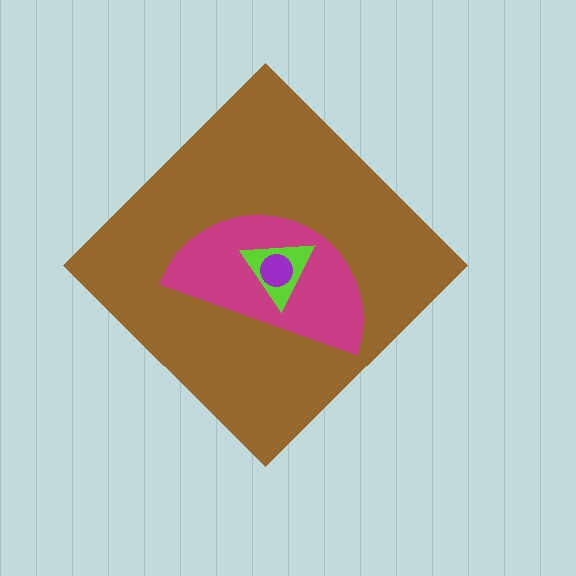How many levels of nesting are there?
4.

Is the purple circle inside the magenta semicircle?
Yes.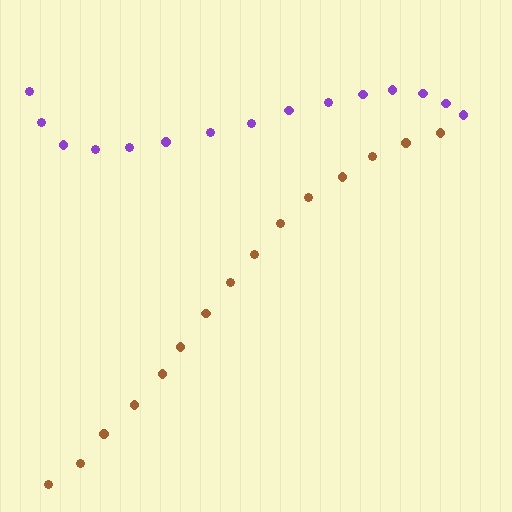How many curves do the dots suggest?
There are 2 distinct paths.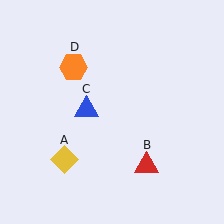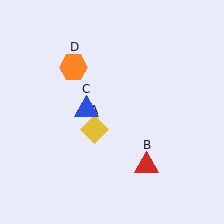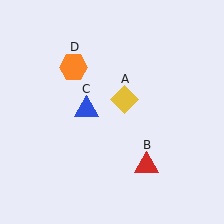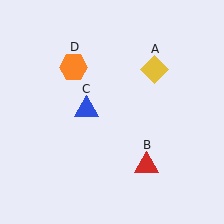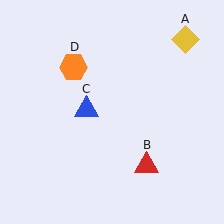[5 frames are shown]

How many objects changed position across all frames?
1 object changed position: yellow diamond (object A).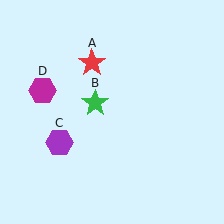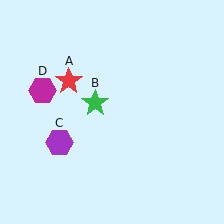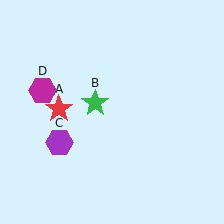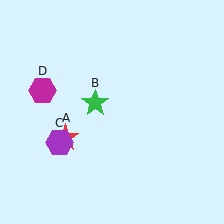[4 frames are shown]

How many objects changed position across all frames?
1 object changed position: red star (object A).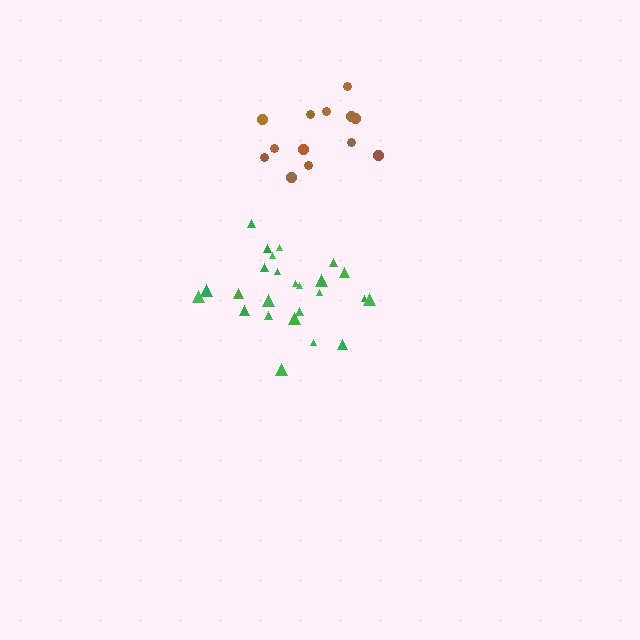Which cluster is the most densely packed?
Green.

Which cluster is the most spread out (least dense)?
Brown.